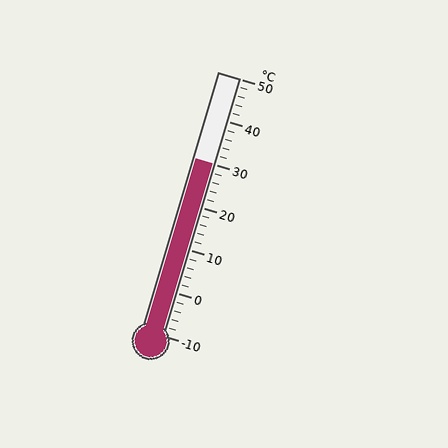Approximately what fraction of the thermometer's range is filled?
The thermometer is filled to approximately 65% of its range.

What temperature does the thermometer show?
The thermometer shows approximately 30°C.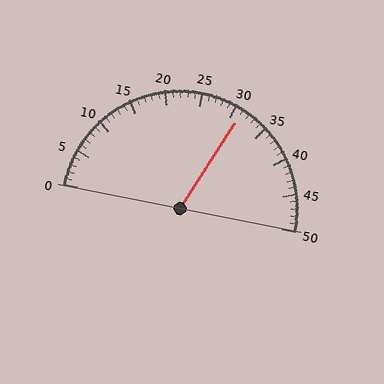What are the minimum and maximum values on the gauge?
The gauge ranges from 0 to 50.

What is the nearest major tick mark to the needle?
The nearest major tick mark is 30.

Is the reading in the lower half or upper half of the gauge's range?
The reading is in the upper half of the range (0 to 50).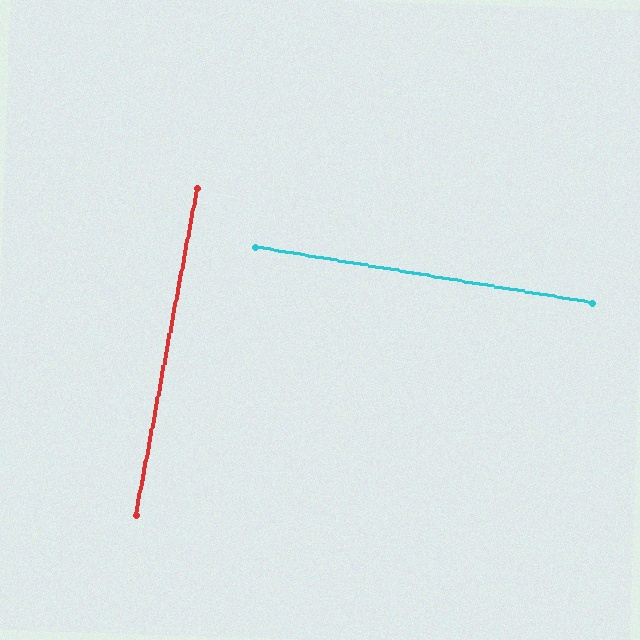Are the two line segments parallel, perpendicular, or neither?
Perpendicular — they meet at approximately 89°.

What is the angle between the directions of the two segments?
Approximately 89 degrees.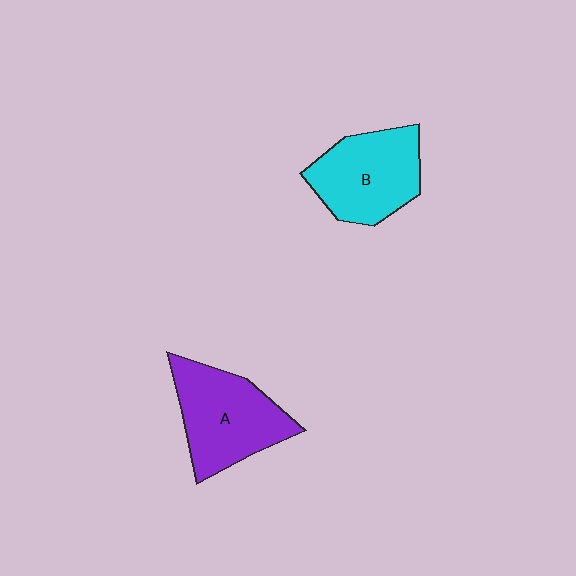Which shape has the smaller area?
Shape B (cyan).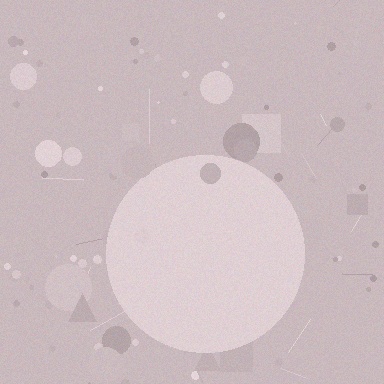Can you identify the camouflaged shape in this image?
The camouflaged shape is a circle.